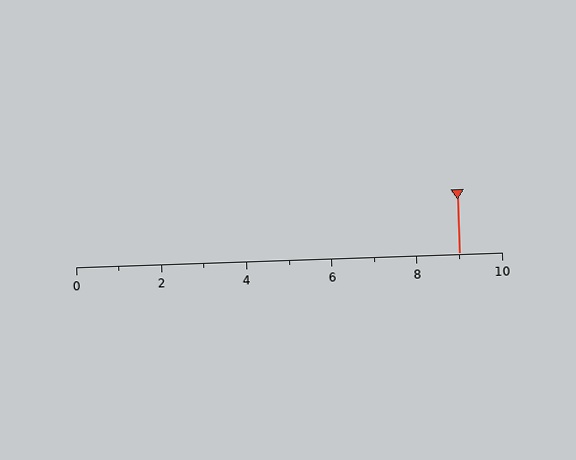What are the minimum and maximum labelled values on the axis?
The axis runs from 0 to 10.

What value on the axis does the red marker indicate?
The marker indicates approximately 9.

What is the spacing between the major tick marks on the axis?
The major ticks are spaced 2 apart.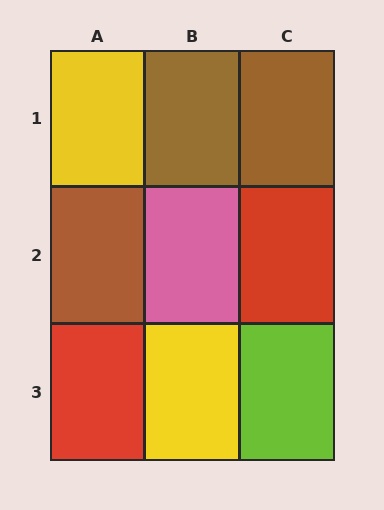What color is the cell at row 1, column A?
Yellow.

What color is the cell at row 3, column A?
Red.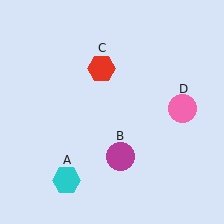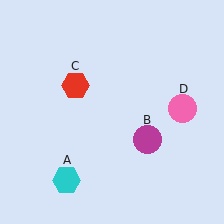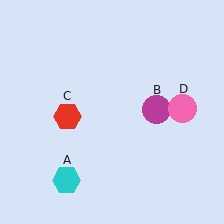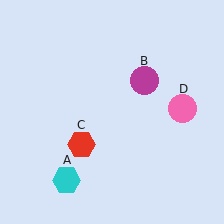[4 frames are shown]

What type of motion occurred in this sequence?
The magenta circle (object B), red hexagon (object C) rotated counterclockwise around the center of the scene.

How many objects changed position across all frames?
2 objects changed position: magenta circle (object B), red hexagon (object C).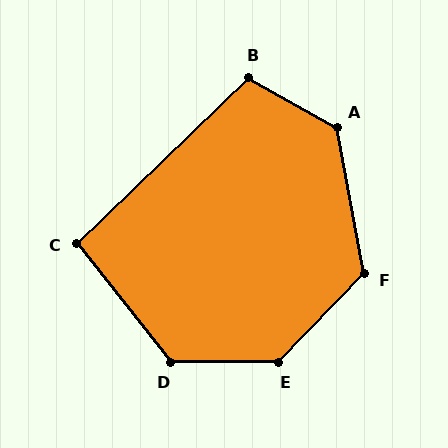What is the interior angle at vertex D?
Approximately 128 degrees (obtuse).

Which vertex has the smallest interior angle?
C, at approximately 96 degrees.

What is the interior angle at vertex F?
Approximately 125 degrees (obtuse).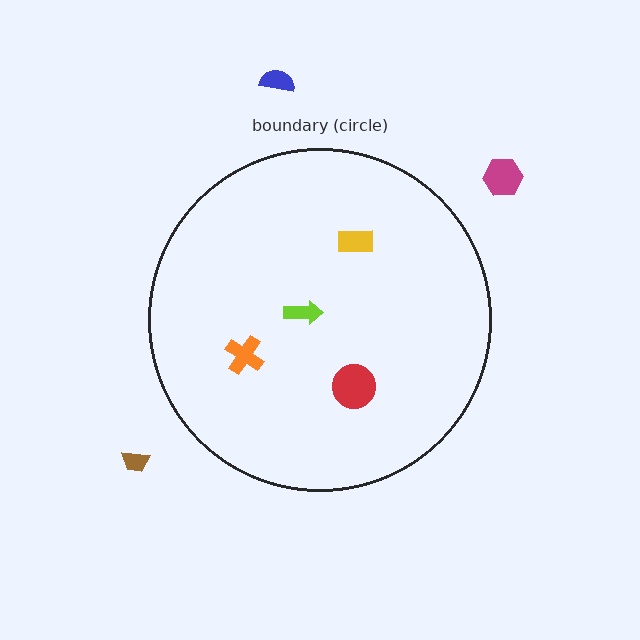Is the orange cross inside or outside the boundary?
Inside.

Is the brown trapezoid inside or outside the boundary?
Outside.